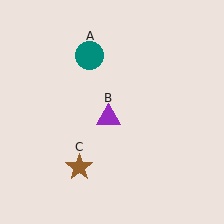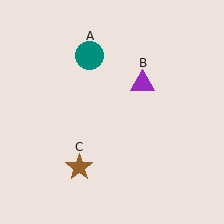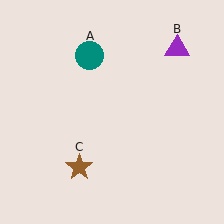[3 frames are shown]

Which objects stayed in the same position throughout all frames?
Teal circle (object A) and brown star (object C) remained stationary.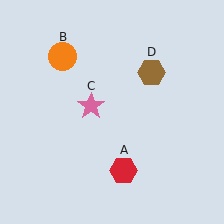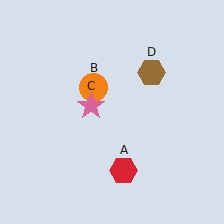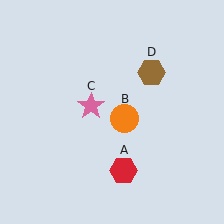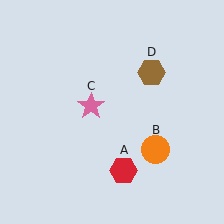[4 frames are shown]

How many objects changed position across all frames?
1 object changed position: orange circle (object B).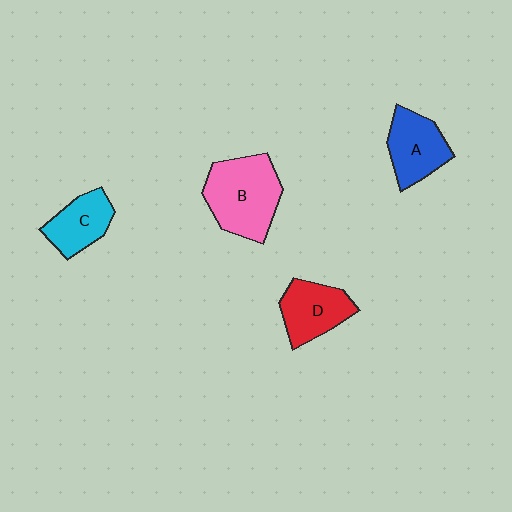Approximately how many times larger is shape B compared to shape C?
Approximately 1.7 times.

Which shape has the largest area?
Shape B (pink).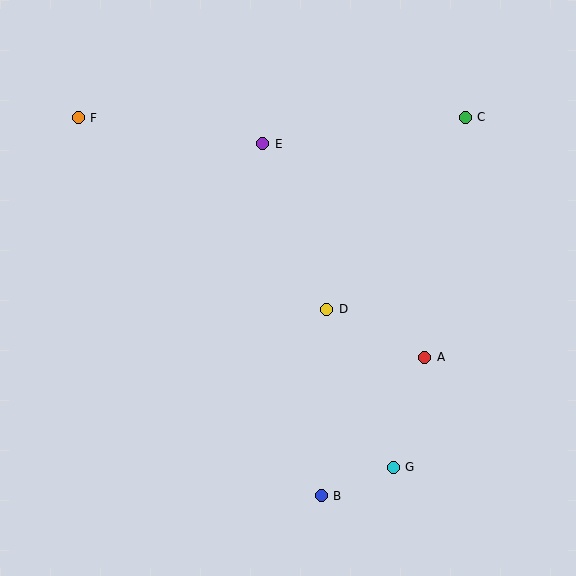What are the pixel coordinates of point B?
Point B is at (321, 496).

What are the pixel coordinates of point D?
Point D is at (327, 309).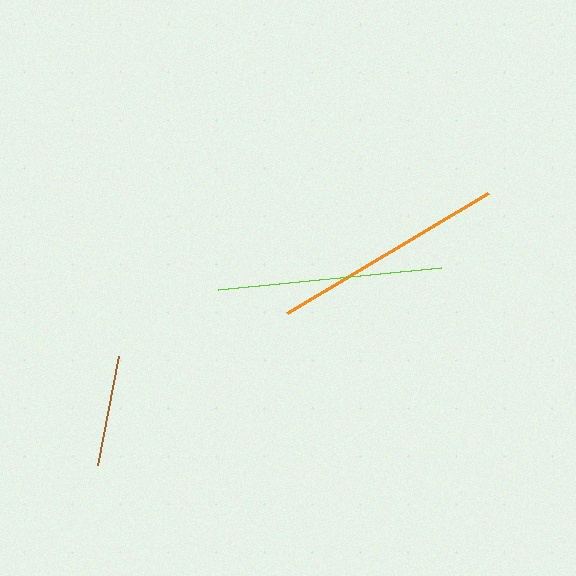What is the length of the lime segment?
The lime segment is approximately 224 pixels long.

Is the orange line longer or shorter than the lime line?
The orange line is longer than the lime line.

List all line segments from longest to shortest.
From longest to shortest: orange, lime, brown.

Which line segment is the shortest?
The brown line is the shortest at approximately 112 pixels.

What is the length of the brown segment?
The brown segment is approximately 112 pixels long.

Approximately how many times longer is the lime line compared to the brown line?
The lime line is approximately 2.0 times the length of the brown line.